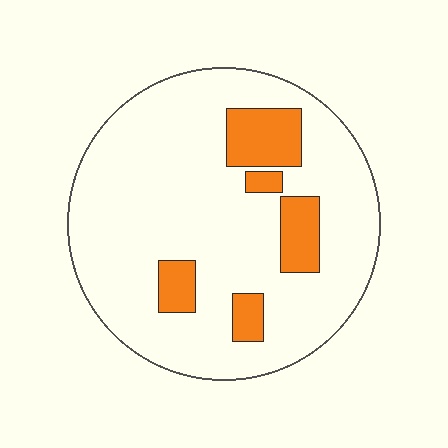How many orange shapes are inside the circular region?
5.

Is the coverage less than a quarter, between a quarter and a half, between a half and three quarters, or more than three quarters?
Less than a quarter.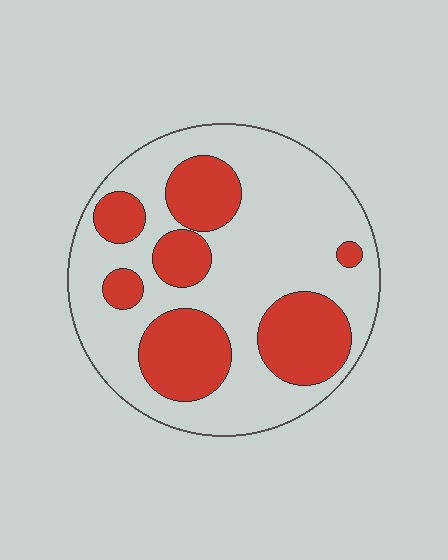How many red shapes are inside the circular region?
7.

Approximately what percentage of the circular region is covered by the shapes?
Approximately 35%.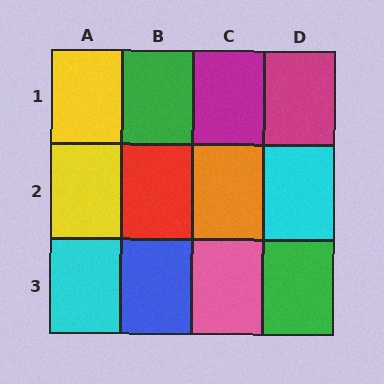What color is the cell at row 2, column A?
Yellow.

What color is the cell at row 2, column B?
Red.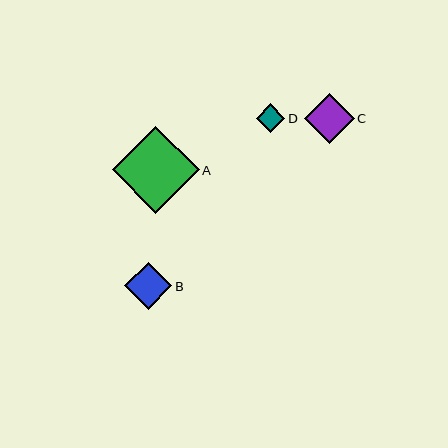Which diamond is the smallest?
Diamond D is the smallest with a size of approximately 29 pixels.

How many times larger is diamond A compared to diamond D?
Diamond A is approximately 3.0 times the size of diamond D.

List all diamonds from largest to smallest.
From largest to smallest: A, C, B, D.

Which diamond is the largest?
Diamond A is the largest with a size of approximately 87 pixels.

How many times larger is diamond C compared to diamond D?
Diamond C is approximately 1.7 times the size of diamond D.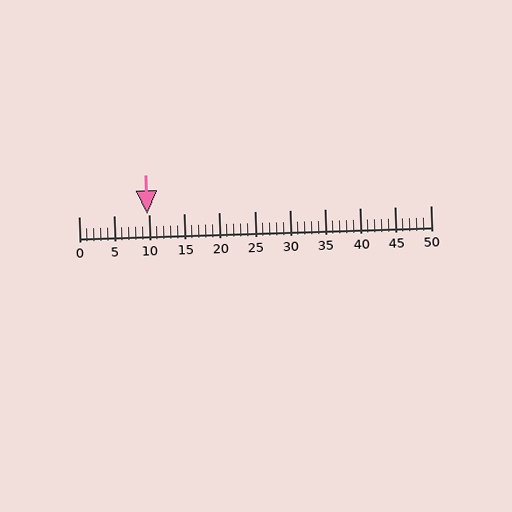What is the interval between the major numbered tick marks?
The major tick marks are spaced 5 units apart.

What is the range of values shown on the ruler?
The ruler shows values from 0 to 50.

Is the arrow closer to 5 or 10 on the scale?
The arrow is closer to 10.